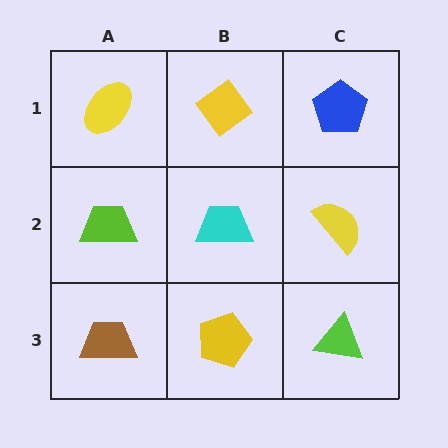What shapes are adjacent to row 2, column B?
A yellow diamond (row 1, column B), a yellow pentagon (row 3, column B), a lime trapezoid (row 2, column A), a yellow semicircle (row 2, column C).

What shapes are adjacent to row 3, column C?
A yellow semicircle (row 2, column C), a yellow pentagon (row 3, column B).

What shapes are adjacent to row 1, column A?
A lime trapezoid (row 2, column A), a yellow diamond (row 1, column B).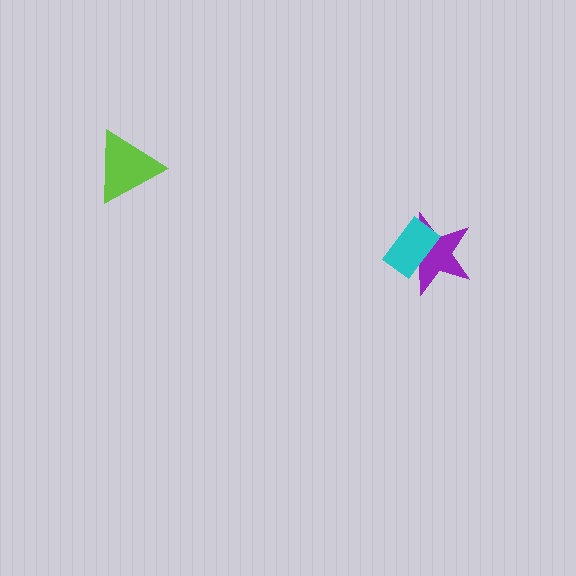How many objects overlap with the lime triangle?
0 objects overlap with the lime triangle.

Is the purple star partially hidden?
Yes, it is partially covered by another shape.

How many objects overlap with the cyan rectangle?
1 object overlaps with the cyan rectangle.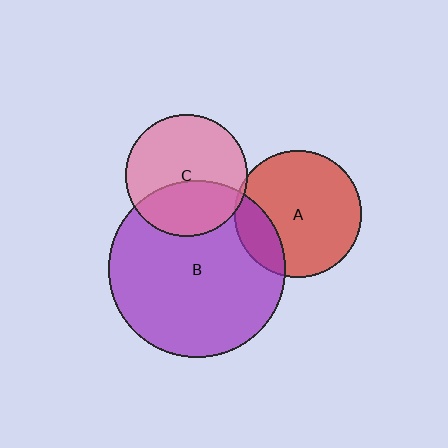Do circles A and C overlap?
Yes.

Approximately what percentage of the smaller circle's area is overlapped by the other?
Approximately 5%.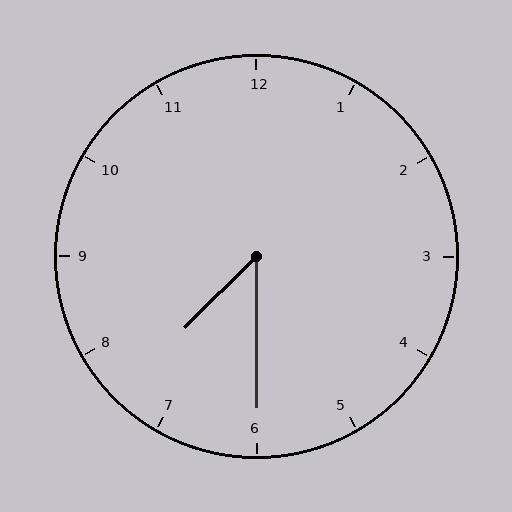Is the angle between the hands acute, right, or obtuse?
It is acute.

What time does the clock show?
7:30.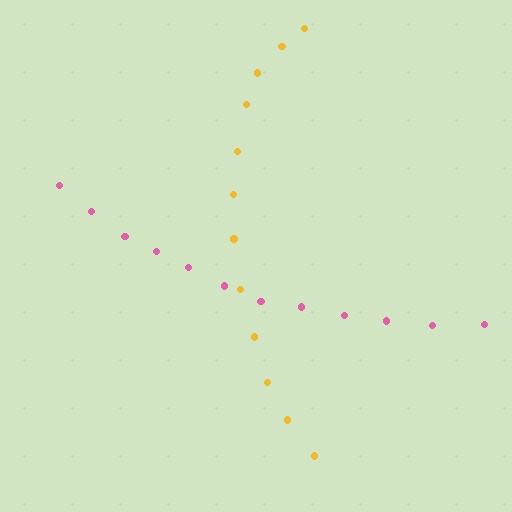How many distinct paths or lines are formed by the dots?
There are 2 distinct paths.